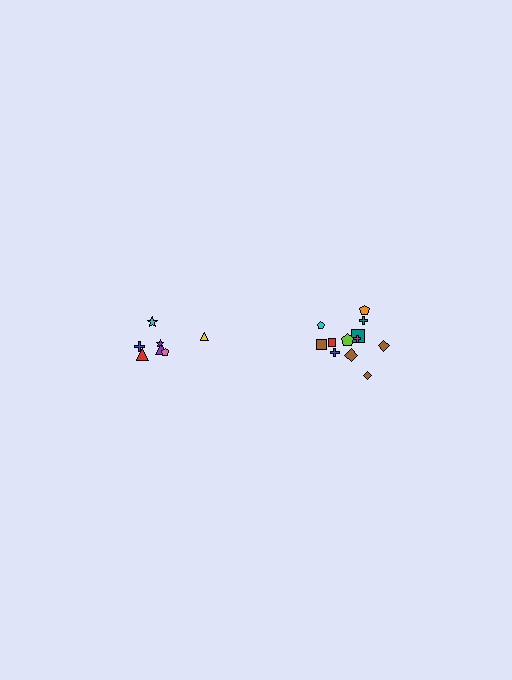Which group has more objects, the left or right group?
The right group.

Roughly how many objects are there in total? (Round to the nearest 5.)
Roughly 20 objects in total.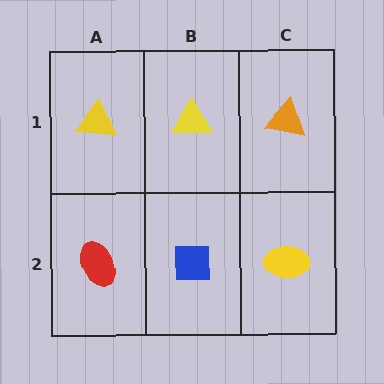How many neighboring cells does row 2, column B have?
3.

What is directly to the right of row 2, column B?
A yellow ellipse.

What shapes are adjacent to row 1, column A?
A red ellipse (row 2, column A), a yellow triangle (row 1, column B).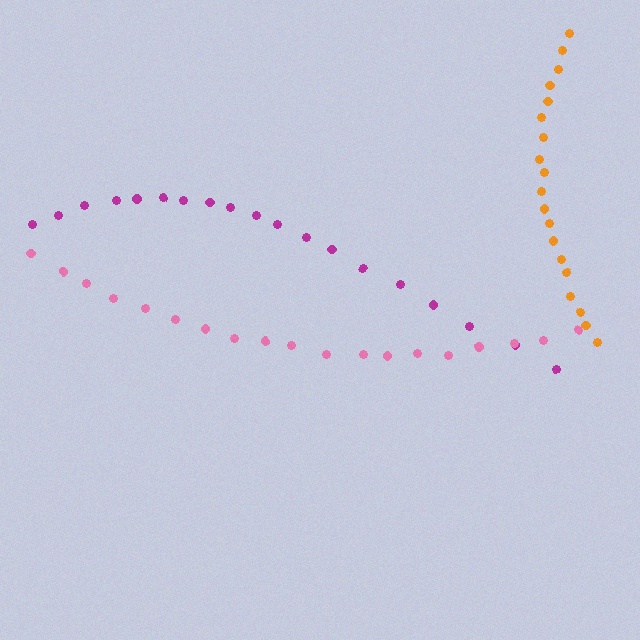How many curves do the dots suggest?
There are 3 distinct paths.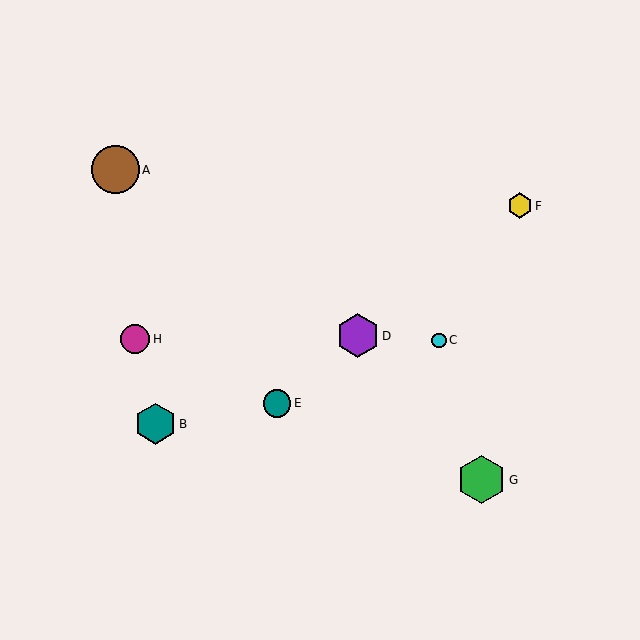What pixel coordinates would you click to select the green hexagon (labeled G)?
Click at (482, 480) to select the green hexagon G.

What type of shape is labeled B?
Shape B is a teal hexagon.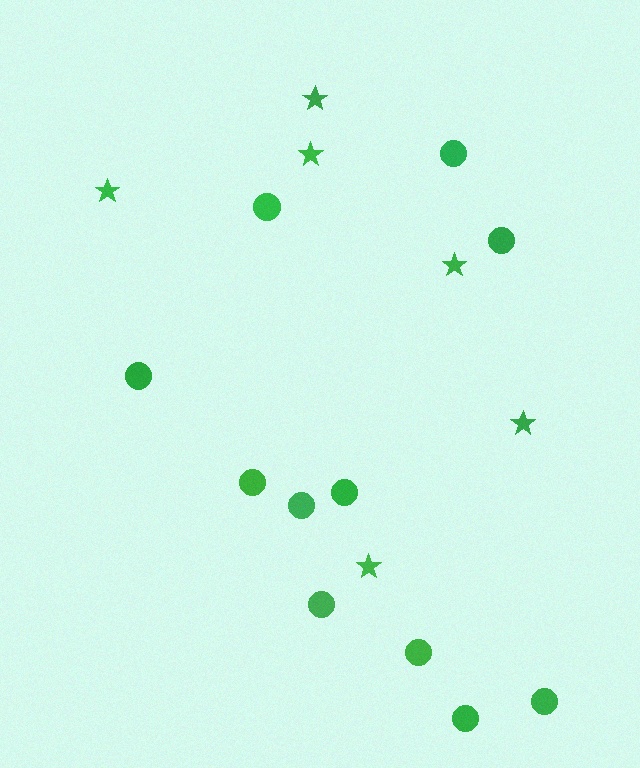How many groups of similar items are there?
There are 2 groups: one group of stars (6) and one group of circles (11).